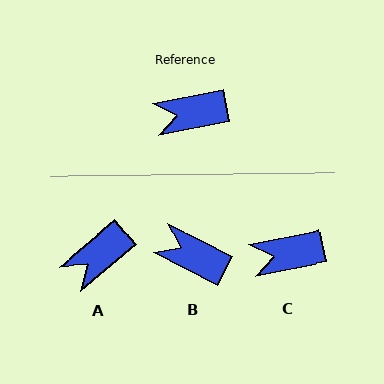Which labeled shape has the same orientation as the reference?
C.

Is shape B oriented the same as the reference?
No, it is off by about 39 degrees.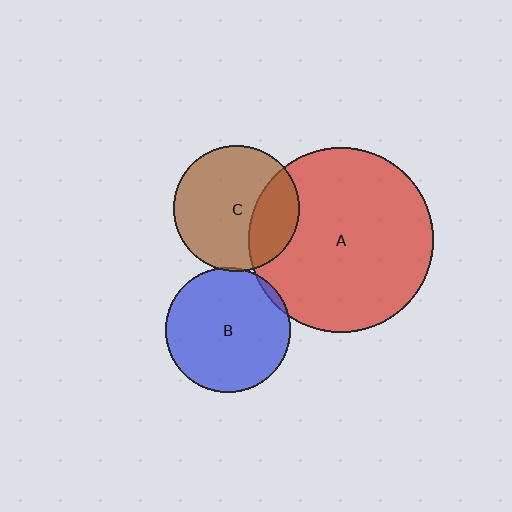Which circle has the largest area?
Circle A (red).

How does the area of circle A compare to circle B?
Approximately 2.2 times.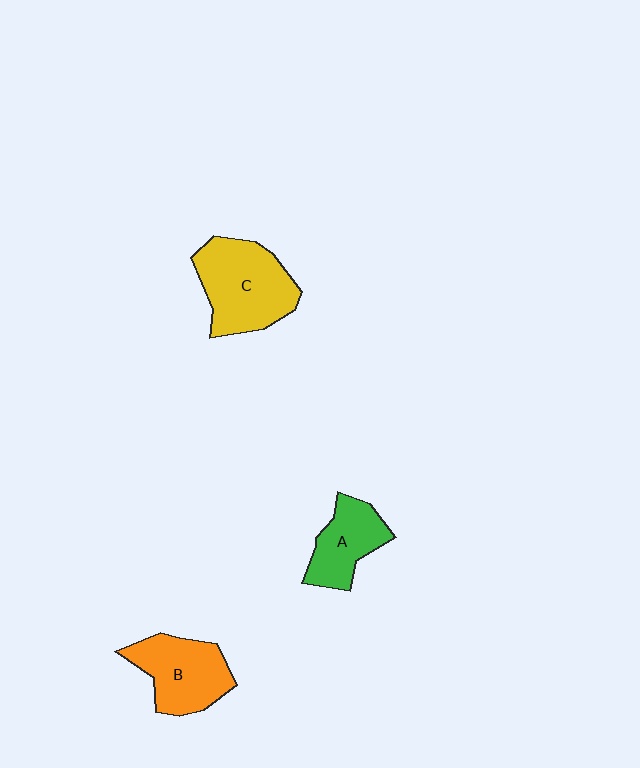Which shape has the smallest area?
Shape A (green).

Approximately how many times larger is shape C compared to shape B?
Approximately 1.2 times.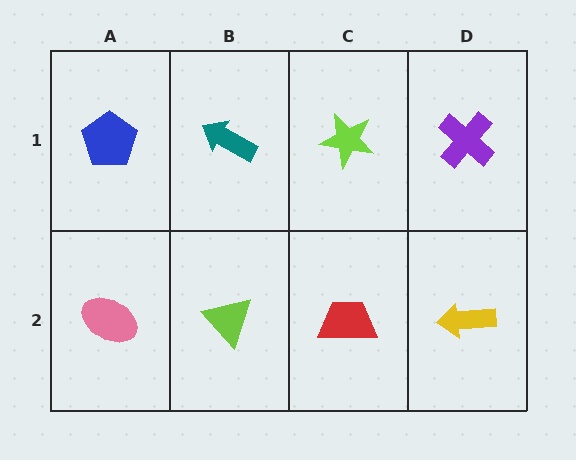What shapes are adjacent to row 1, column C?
A red trapezoid (row 2, column C), a teal arrow (row 1, column B), a purple cross (row 1, column D).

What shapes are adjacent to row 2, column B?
A teal arrow (row 1, column B), a pink ellipse (row 2, column A), a red trapezoid (row 2, column C).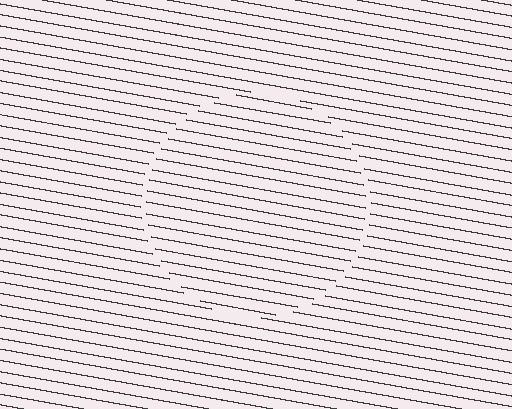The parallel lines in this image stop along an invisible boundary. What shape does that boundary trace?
An illusory circle. The interior of the shape contains the same grating, shifted by half a period — the contour is defined by the phase discontinuity where line-ends from the inner and outer gratings abut.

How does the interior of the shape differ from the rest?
The interior of the shape contains the same grating, shifted by half a period — the contour is defined by the phase discontinuity where line-ends from the inner and outer gratings abut.